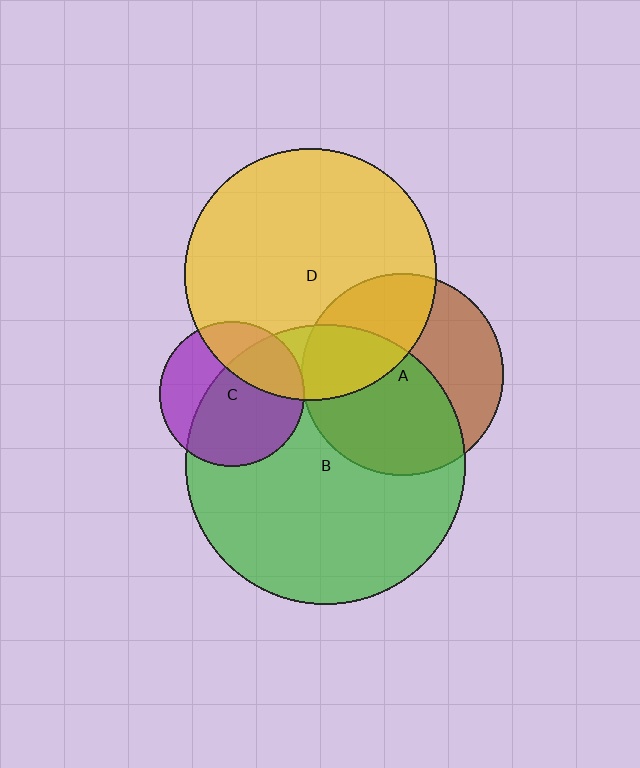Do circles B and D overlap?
Yes.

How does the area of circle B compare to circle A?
Approximately 1.9 times.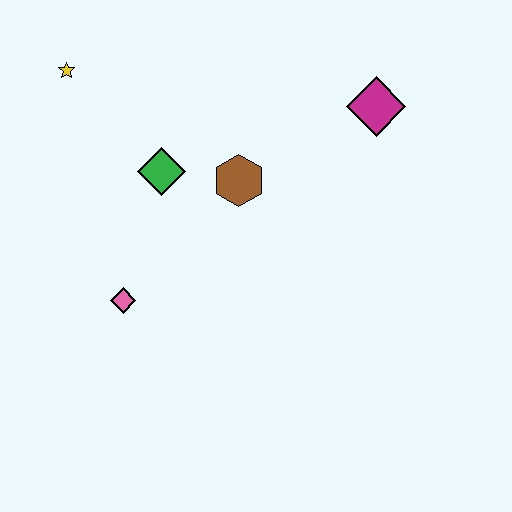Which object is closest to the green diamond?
The brown hexagon is closest to the green diamond.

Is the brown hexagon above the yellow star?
No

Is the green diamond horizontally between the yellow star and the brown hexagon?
Yes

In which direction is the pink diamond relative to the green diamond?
The pink diamond is below the green diamond.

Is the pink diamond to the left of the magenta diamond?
Yes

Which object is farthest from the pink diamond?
The magenta diamond is farthest from the pink diamond.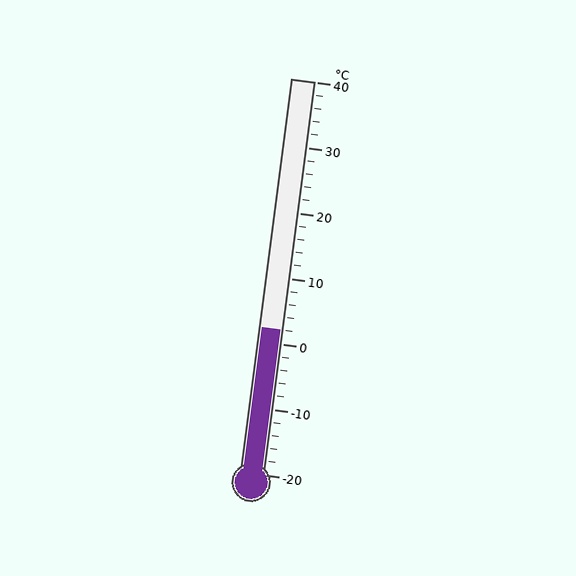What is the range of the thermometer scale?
The thermometer scale ranges from -20°C to 40°C.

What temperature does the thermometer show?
The thermometer shows approximately 2°C.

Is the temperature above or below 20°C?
The temperature is below 20°C.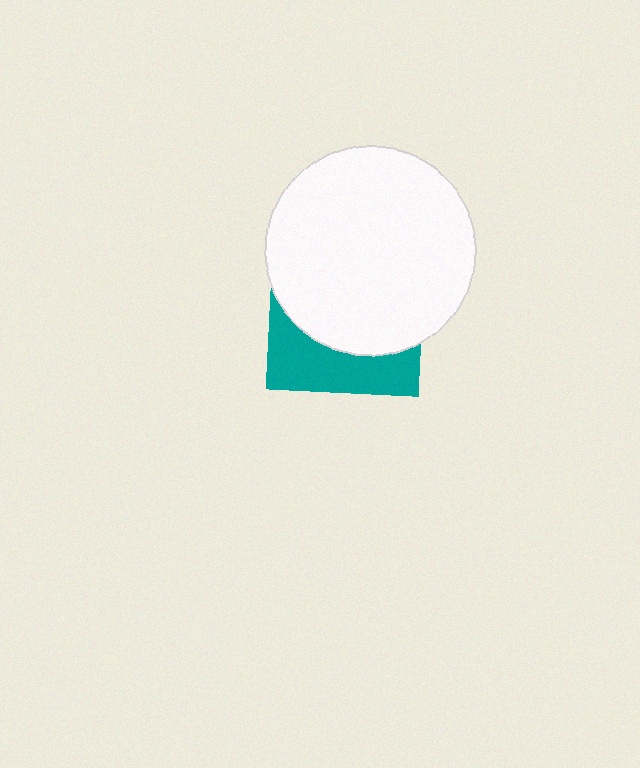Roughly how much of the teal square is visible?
A small part of it is visible (roughly 34%).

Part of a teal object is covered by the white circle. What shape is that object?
It is a square.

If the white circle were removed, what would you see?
You would see the complete teal square.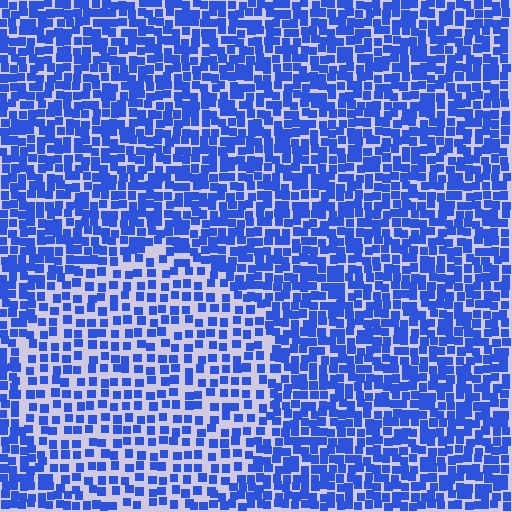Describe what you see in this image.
The image contains small blue elements arranged at two different densities. A circle-shaped region is visible where the elements are less densely packed than the surrounding area.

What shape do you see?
I see a circle.